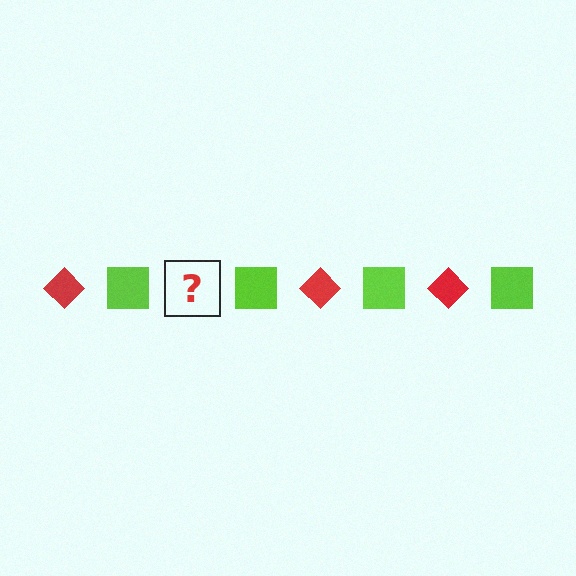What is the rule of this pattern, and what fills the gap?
The rule is that the pattern alternates between red diamond and lime square. The gap should be filled with a red diamond.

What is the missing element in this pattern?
The missing element is a red diamond.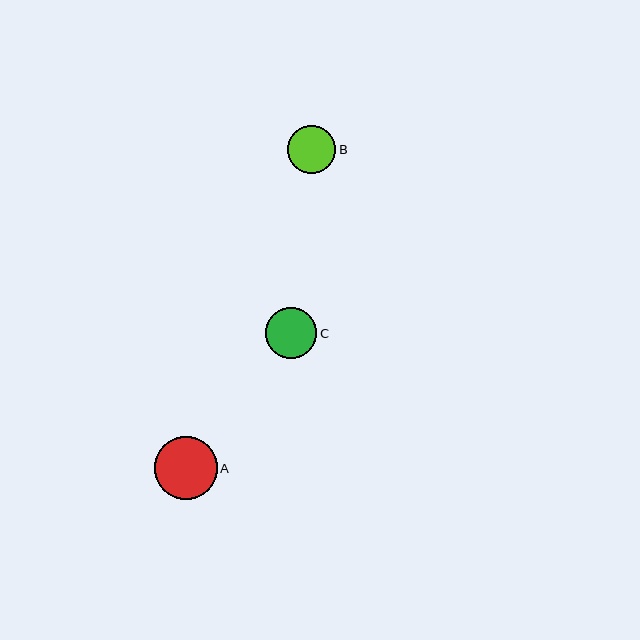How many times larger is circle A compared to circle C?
Circle A is approximately 1.2 times the size of circle C.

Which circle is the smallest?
Circle B is the smallest with a size of approximately 48 pixels.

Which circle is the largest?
Circle A is the largest with a size of approximately 63 pixels.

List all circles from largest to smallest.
From largest to smallest: A, C, B.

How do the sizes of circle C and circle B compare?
Circle C and circle B are approximately the same size.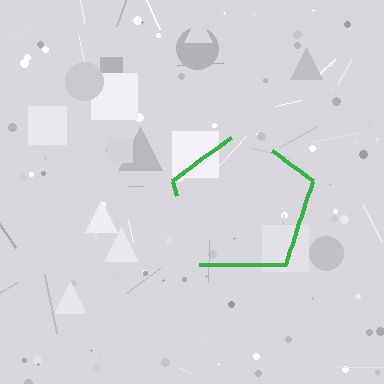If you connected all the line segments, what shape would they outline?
They would outline a pentagon.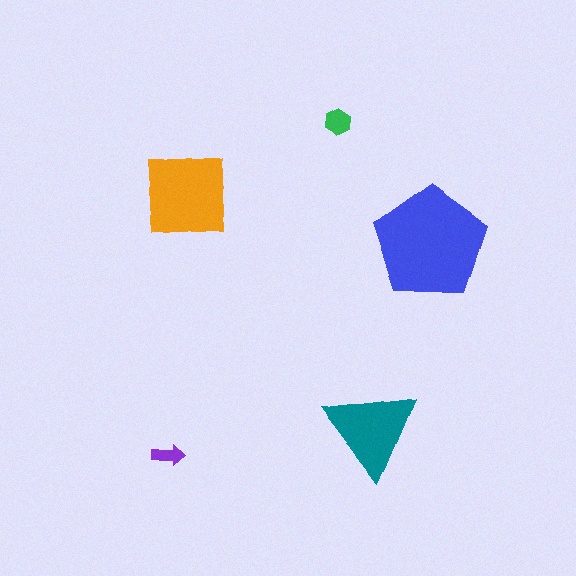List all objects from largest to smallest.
The blue pentagon, the orange square, the teal triangle, the green hexagon, the purple arrow.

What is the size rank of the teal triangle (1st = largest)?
3rd.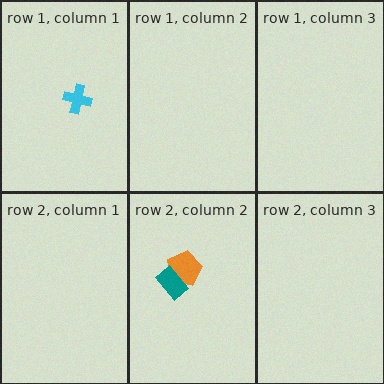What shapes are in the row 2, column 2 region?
The orange pentagon, the teal rectangle.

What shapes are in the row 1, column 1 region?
The cyan cross.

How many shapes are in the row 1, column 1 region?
1.